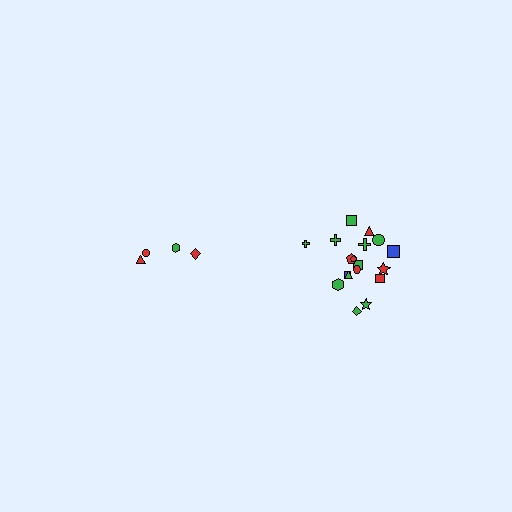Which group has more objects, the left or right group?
The right group.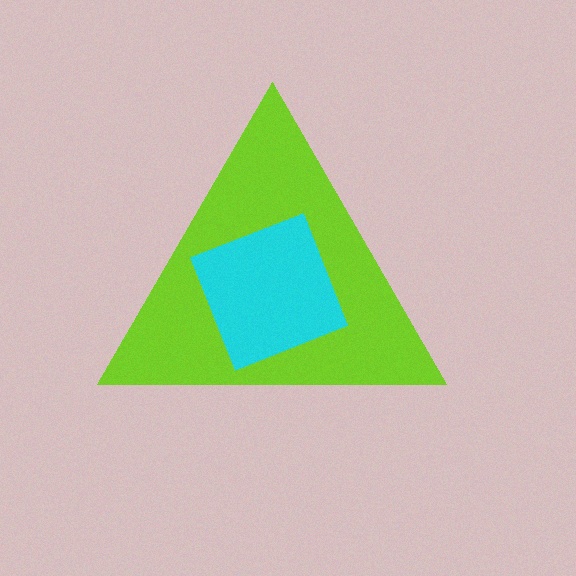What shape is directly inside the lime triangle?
The cyan diamond.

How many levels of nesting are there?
2.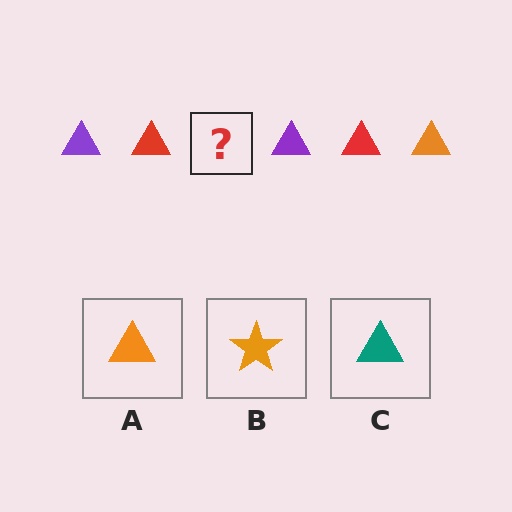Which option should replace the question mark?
Option A.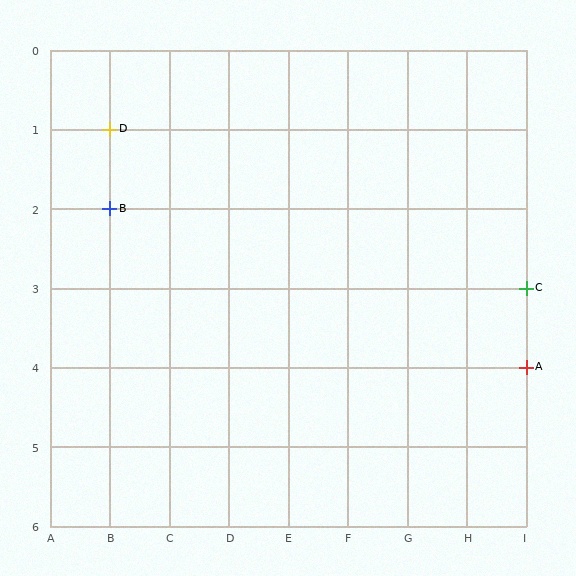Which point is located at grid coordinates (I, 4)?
Point A is at (I, 4).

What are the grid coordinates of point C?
Point C is at grid coordinates (I, 3).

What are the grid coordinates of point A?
Point A is at grid coordinates (I, 4).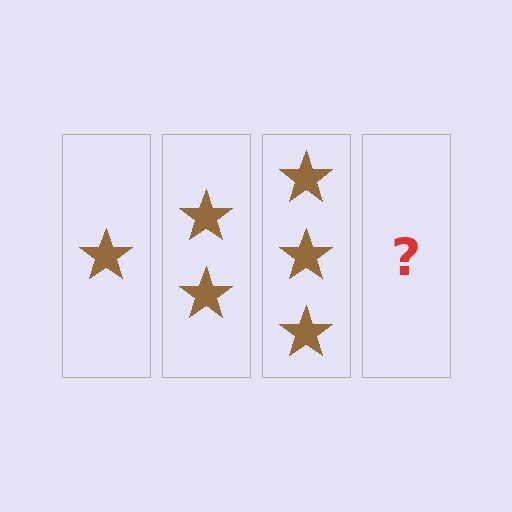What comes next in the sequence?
The next element should be 4 stars.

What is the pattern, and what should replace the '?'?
The pattern is that each step adds one more star. The '?' should be 4 stars.